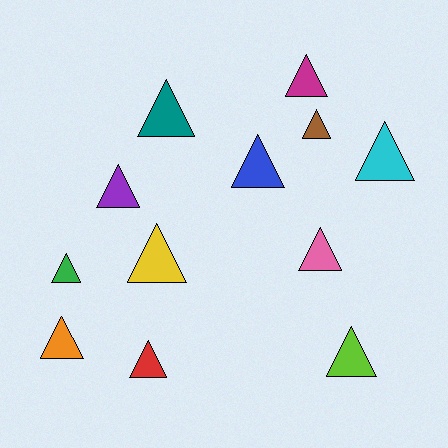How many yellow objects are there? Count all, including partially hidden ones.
There is 1 yellow object.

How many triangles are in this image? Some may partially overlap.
There are 12 triangles.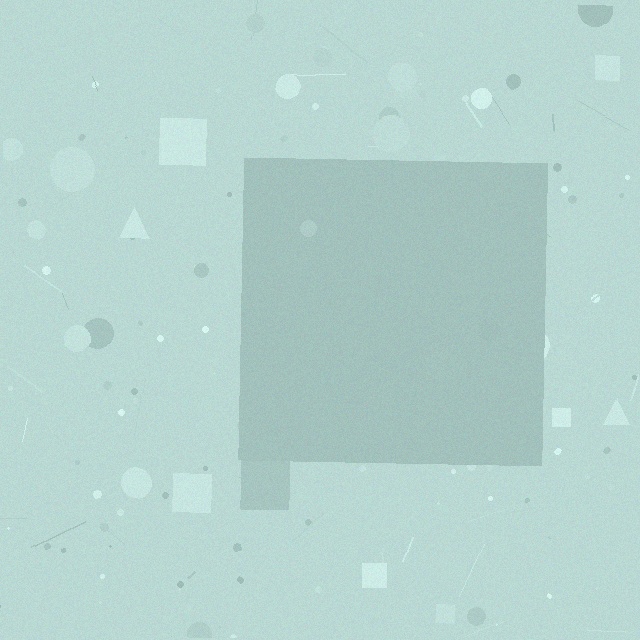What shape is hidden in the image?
A square is hidden in the image.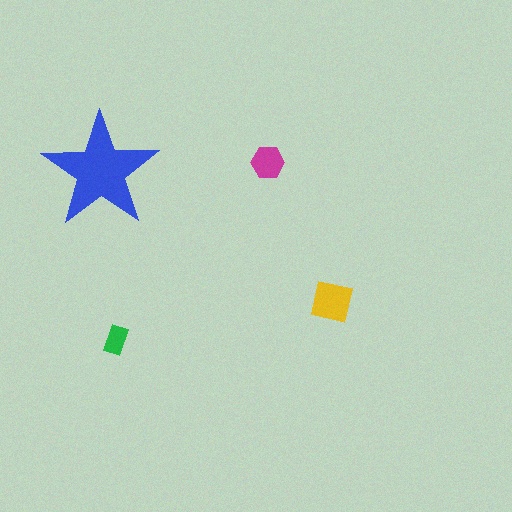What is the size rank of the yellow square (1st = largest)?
2nd.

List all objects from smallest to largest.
The green rectangle, the magenta hexagon, the yellow square, the blue star.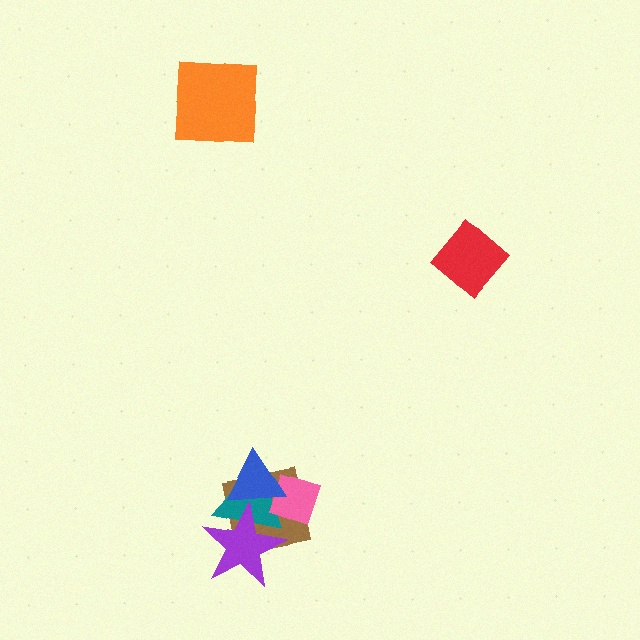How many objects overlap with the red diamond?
0 objects overlap with the red diamond.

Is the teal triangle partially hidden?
Yes, it is partially covered by another shape.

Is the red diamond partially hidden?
No, no other shape covers it.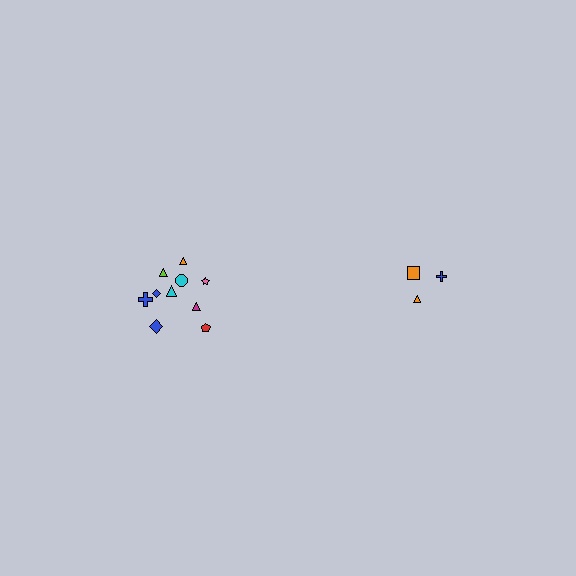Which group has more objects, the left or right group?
The left group.